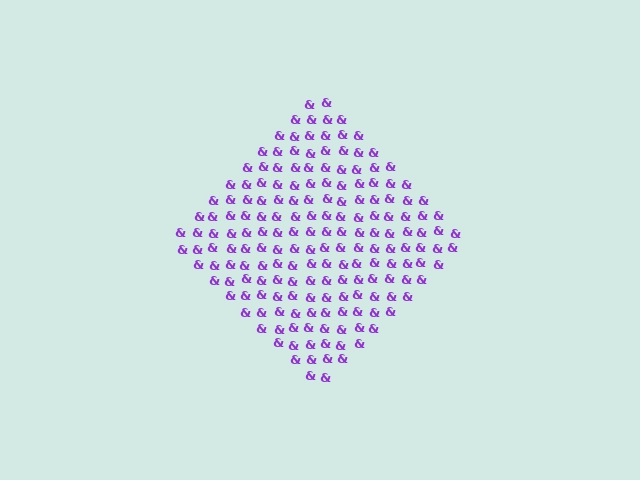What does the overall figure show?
The overall figure shows a diamond.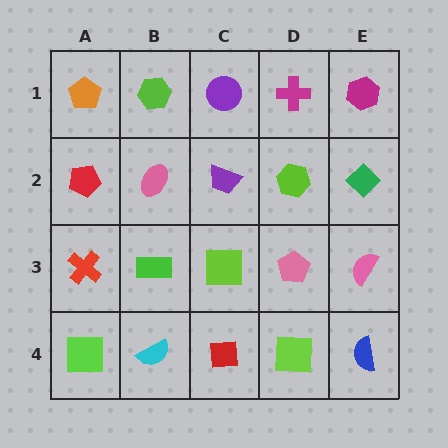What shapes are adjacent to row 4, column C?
A lime square (row 3, column C), a cyan semicircle (row 4, column B), a lime square (row 4, column D).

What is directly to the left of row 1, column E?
A magenta cross.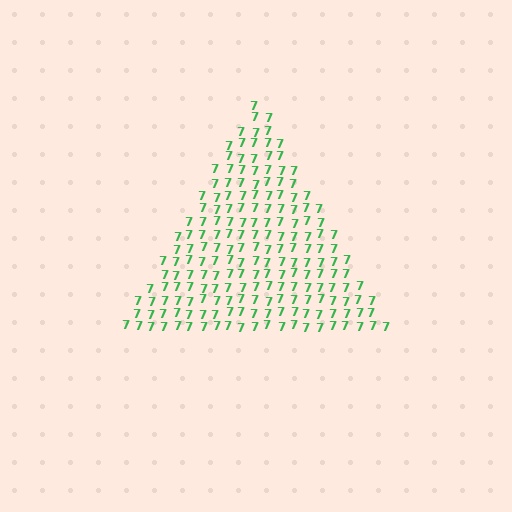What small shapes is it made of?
It is made of small digit 7's.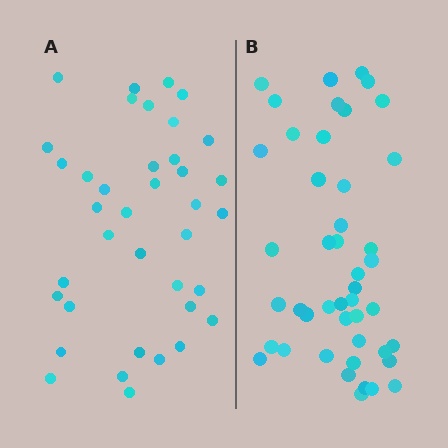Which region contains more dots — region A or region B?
Region B (the right region) has more dots.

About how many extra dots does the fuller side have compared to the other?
Region B has roughly 8 or so more dots than region A.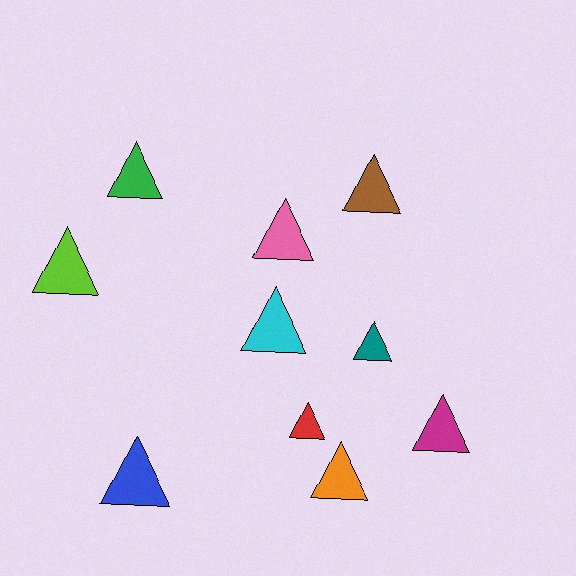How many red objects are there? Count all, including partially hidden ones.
There is 1 red object.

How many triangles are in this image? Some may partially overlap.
There are 10 triangles.